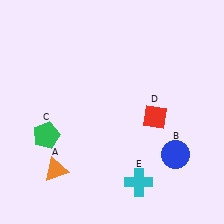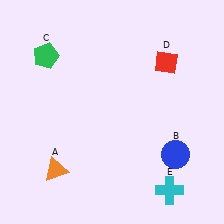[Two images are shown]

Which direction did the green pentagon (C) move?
The green pentagon (C) moved up.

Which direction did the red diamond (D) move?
The red diamond (D) moved up.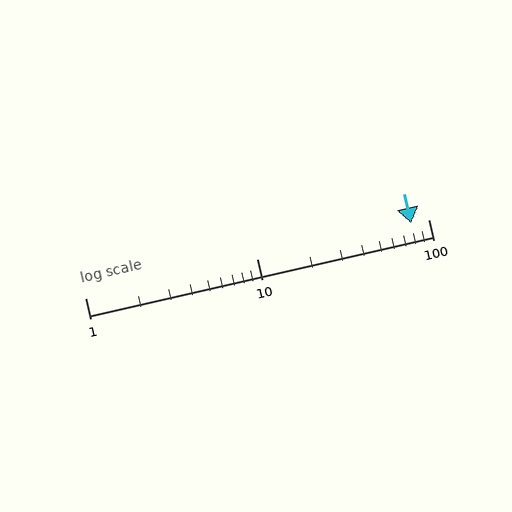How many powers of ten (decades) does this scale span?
The scale spans 2 decades, from 1 to 100.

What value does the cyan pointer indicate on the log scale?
The pointer indicates approximately 80.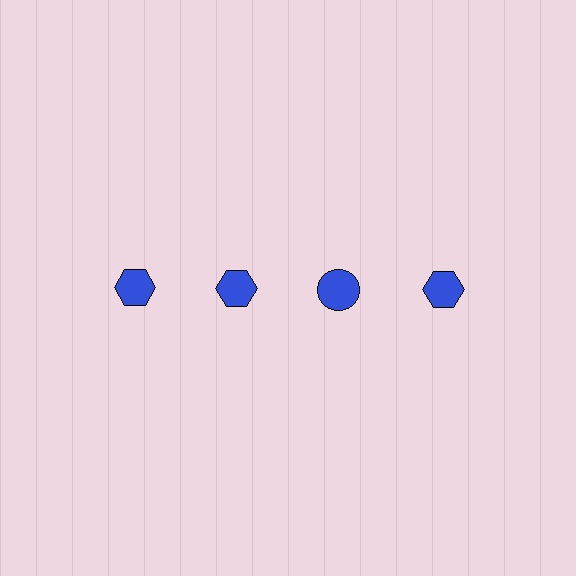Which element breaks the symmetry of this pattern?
The blue circle in the top row, center column breaks the symmetry. All other shapes are blue hexagons.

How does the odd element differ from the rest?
It has a different shape: circle instead of hexagon.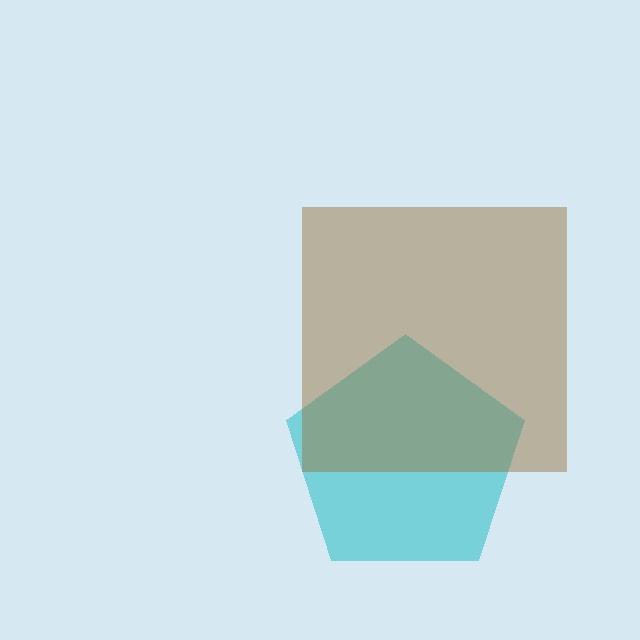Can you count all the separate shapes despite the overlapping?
Yes, there are 2 separate shapes.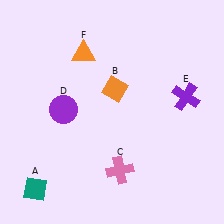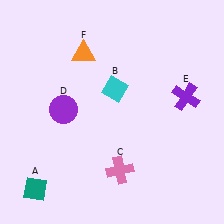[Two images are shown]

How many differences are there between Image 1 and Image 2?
There is 1 difference between the two images.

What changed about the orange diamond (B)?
In Image 1, B is orange. In Image 2, it changed to cyan.